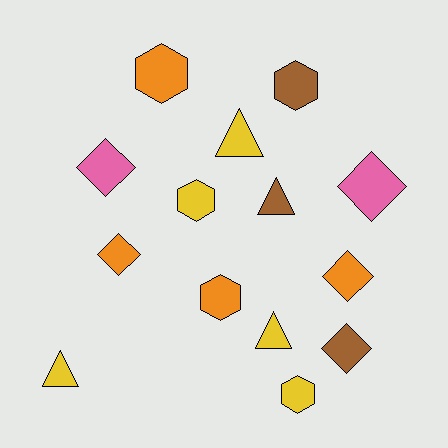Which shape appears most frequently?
Hexagon, with 5 objects.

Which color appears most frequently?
Yellow, with 5 objects.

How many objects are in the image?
There are 14 objects.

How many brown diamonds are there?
There is 1 brown diamond.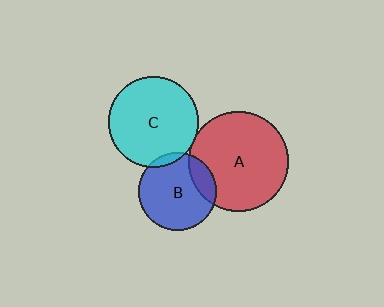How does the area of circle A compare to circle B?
Approximately 1.6 times.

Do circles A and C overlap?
Yes.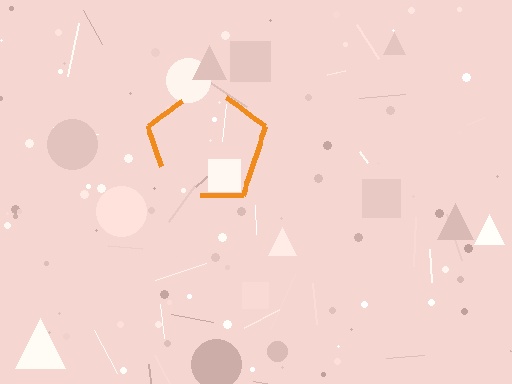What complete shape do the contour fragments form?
The contour fragments form a pentagon.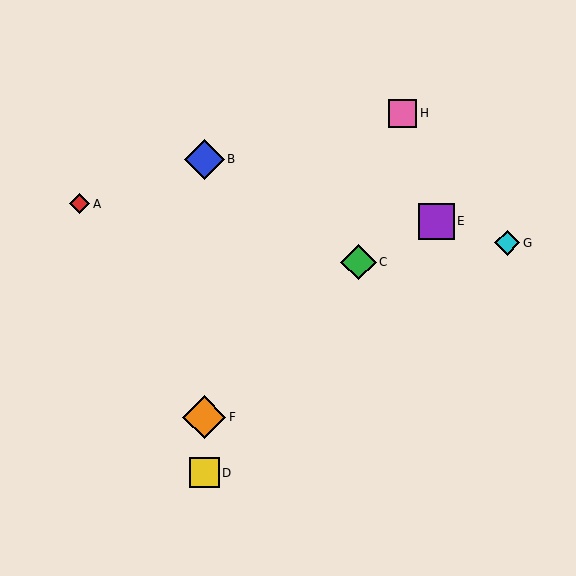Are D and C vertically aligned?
No, D is at x≈204 and C is at x≈358.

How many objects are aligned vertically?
3 objects (B, D, F) are aligned vertically.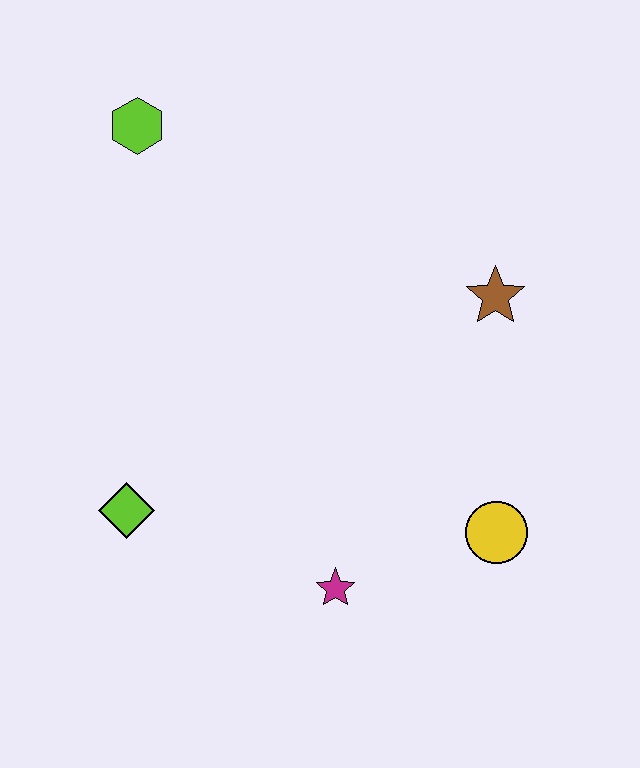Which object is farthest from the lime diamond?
The brown star is farthest from the lime diamond.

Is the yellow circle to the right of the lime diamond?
Yes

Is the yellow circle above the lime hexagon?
No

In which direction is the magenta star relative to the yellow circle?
The magenta star is to the left of the yellow circle.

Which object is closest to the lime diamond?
The magenta star is closest to the lime diamond.